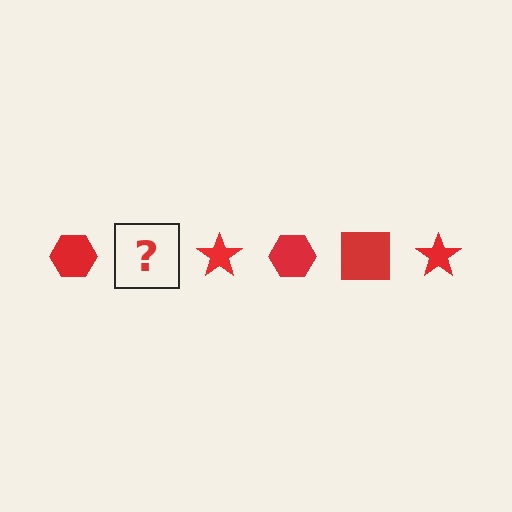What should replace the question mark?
The question mark should be replaced with a red square.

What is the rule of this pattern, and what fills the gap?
The rule is that the pattern cycles through hexagon, square, star shapes in red. The gap should be filled with a red square.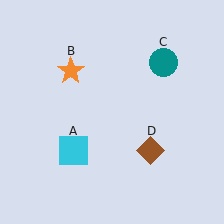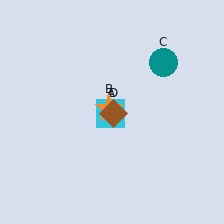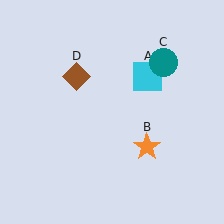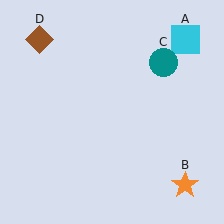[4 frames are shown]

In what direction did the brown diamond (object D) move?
The brown diamond (object D) moved up and to the left.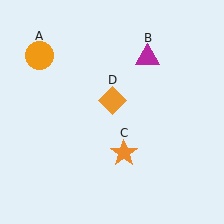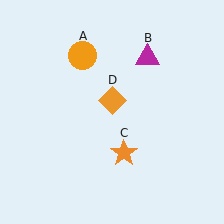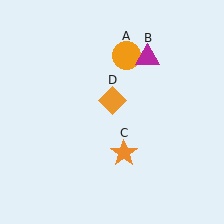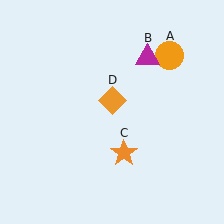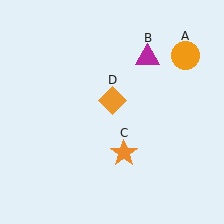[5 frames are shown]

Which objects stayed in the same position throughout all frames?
Magenta triangle (object B) and orange star (object C) and orange diamond (object D) remained stationary.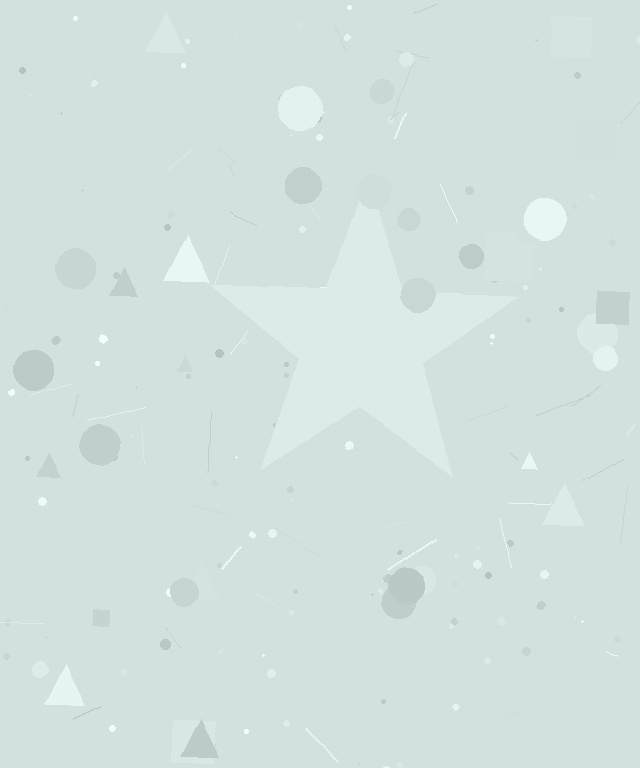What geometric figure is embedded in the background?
A star is embedded in the background.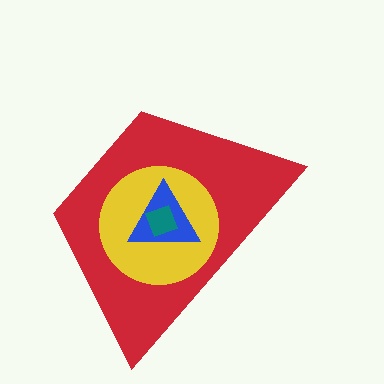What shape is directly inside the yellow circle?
The blue triangle.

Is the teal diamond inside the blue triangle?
Yes.